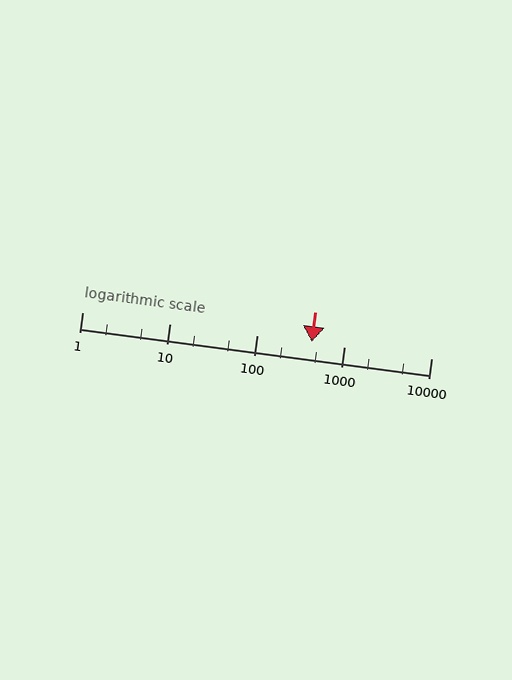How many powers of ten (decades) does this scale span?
The scale spans 4 decades, from 1 to 10000.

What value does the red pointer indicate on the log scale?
The pointer indicates approximately 430.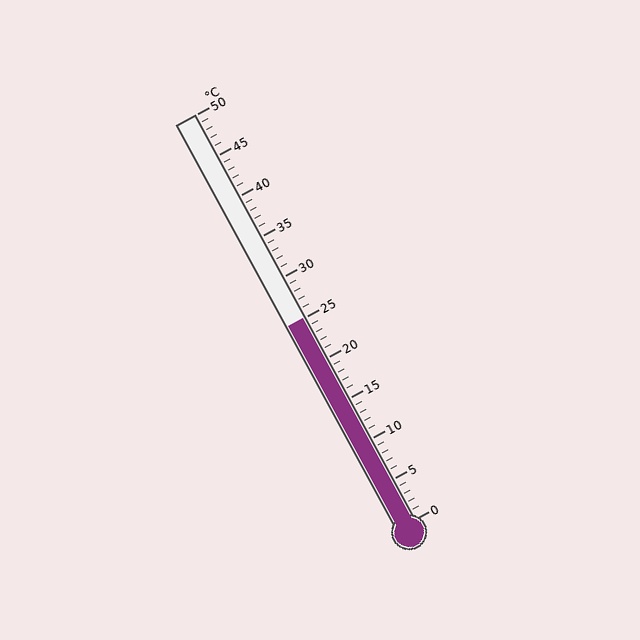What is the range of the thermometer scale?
The thermometer scale ranges from 0°C to 50°C.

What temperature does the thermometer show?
The thermometer shows approximately 25°C.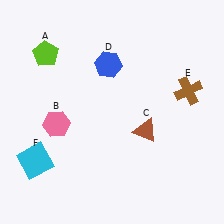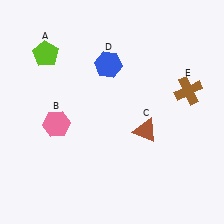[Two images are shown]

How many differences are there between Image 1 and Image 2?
There is 1 difference between the two images.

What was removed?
The cyan square (F) was removed in Image 2.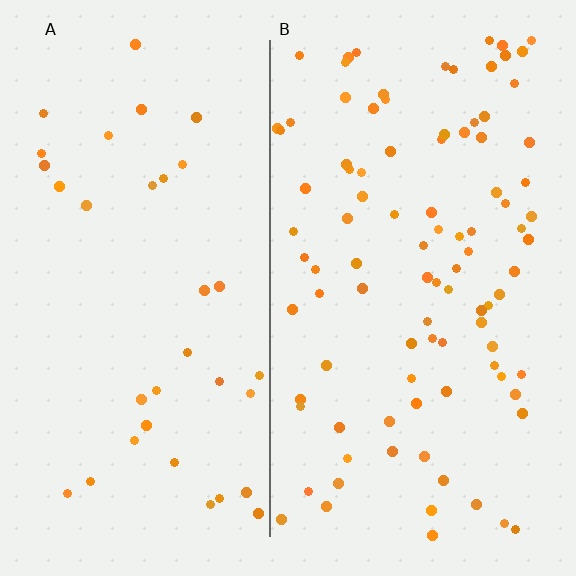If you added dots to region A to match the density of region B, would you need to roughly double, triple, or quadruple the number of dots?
Approximately triple.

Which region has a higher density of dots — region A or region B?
B (the right).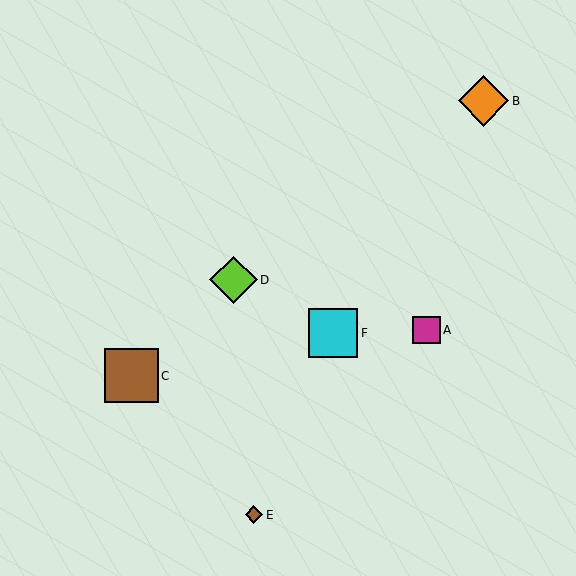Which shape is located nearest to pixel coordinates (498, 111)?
The orange diamond (labeled B) at (483, 101) is nearest to that location.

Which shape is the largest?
The brown square (labeled C) is the largest.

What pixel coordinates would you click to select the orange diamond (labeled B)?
Click at (483, 101) to select the orange diamond B.